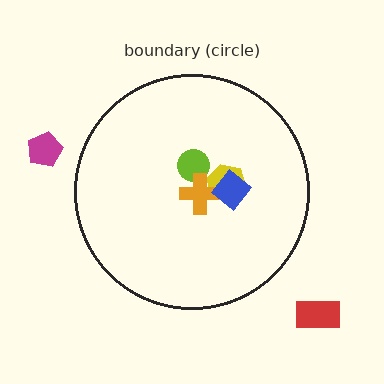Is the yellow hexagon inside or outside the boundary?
Inside.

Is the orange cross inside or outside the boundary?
Inside.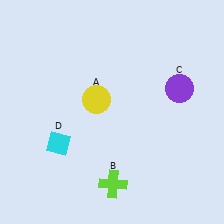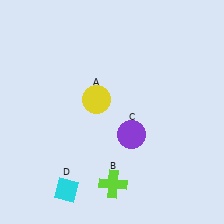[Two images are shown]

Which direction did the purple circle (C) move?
The purple circle (C) moved left.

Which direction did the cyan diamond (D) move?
The cyan diamond (D) moved down.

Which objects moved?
The objects that moved are: the purple circle (C), the cyan diamond (D).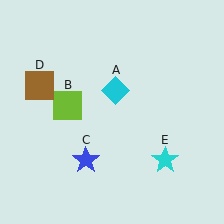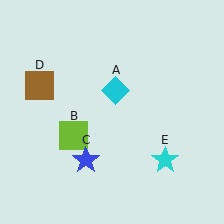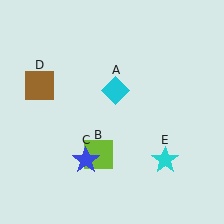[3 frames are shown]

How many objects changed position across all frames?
1 object changed position: lime square (object B).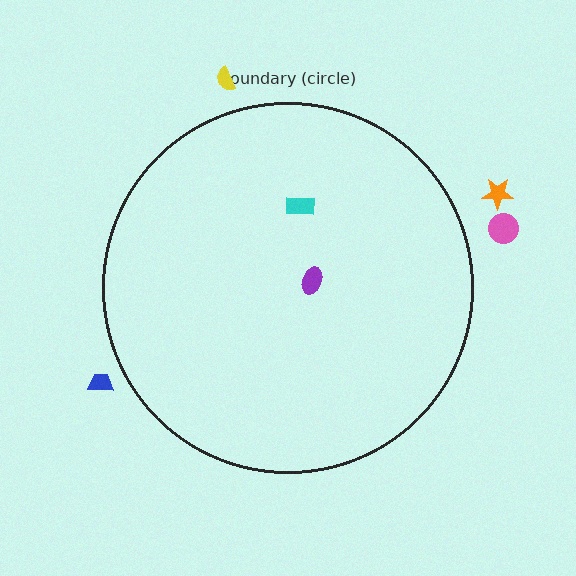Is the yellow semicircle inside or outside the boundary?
Outside.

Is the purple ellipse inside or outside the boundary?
Inside.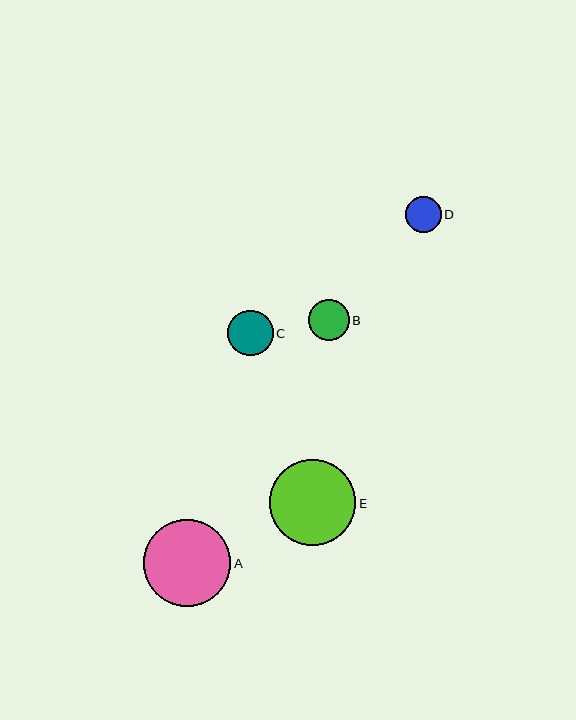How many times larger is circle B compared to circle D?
Circle B is approximately 1.2 times the size of circle D.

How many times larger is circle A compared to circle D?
Circle A is approximately 2.5 times the size of circle D.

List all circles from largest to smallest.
From largest to smallest: A, E, C, B, D.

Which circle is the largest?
Circle A is the largest with a size of approximately 87 pixels.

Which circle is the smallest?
Circle D is the smallest with a size of approximately 36 pixels.